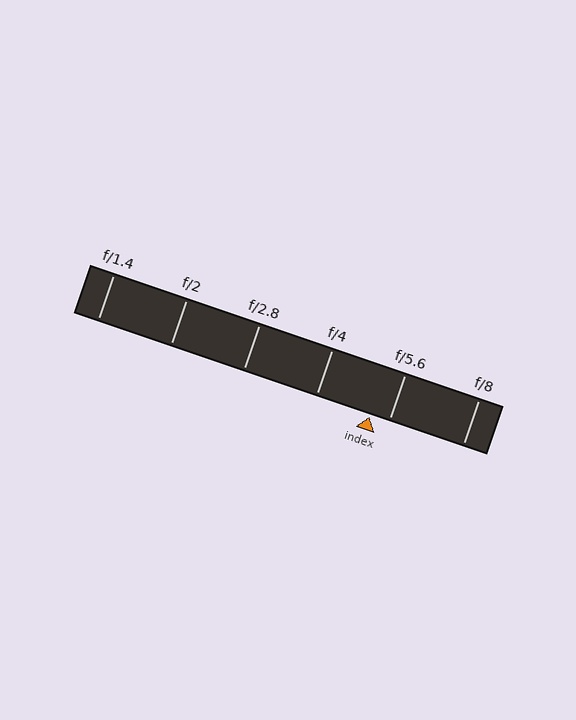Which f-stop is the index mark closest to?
The index mark is closest to f/5.6.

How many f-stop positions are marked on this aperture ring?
There are 6 f-stop positions marked.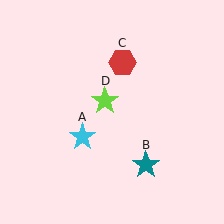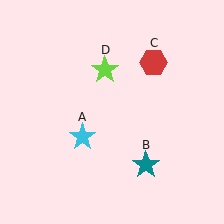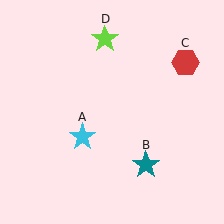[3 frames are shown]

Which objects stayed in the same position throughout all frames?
Cyan star (object A) and teal star (object B) remained stationary.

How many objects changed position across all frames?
2 objects changed position: red hexagon (object C), lime star (object D).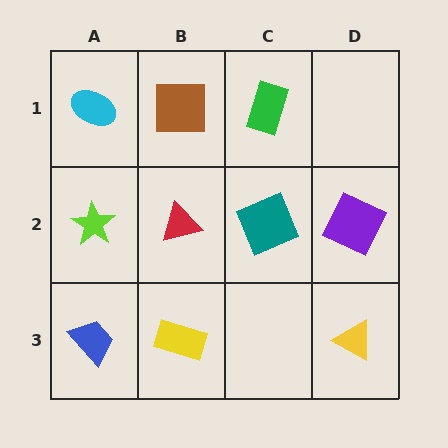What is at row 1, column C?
A green rectangle.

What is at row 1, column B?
A brown square.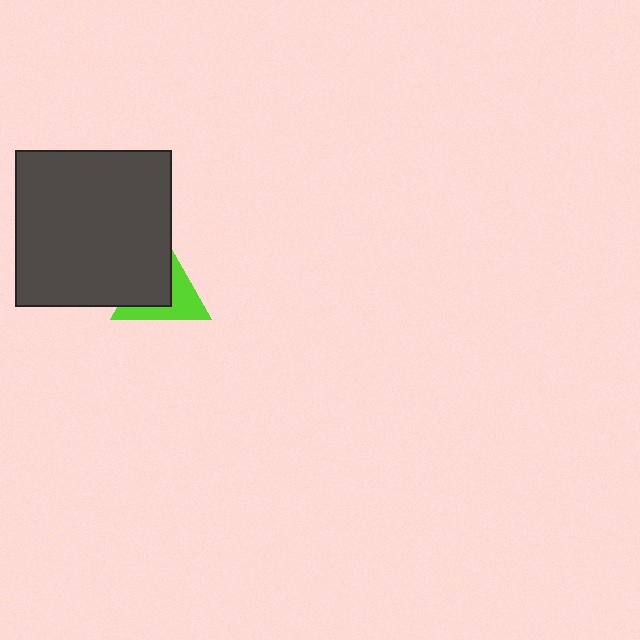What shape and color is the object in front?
The object in front is a dark gray square.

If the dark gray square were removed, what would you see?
You would see the complete lime triangle.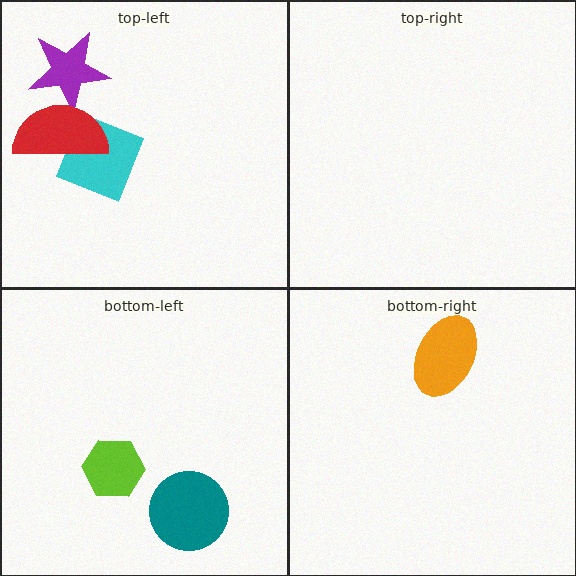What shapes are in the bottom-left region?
The teal circle, the lime hexagon.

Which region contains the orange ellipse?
The bottom-right region.